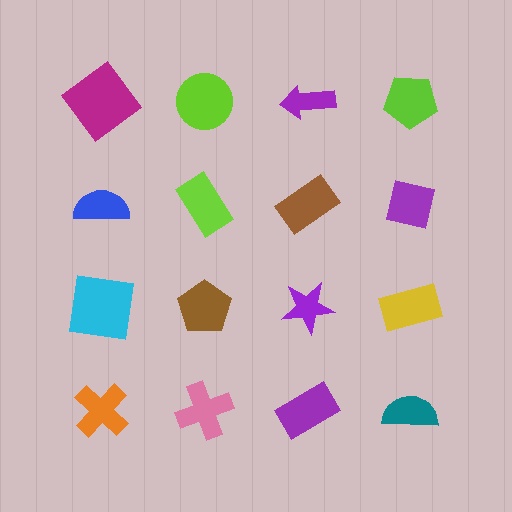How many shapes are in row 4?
4 shapes.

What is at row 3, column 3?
A purple star.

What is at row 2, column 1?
A blue semicircle.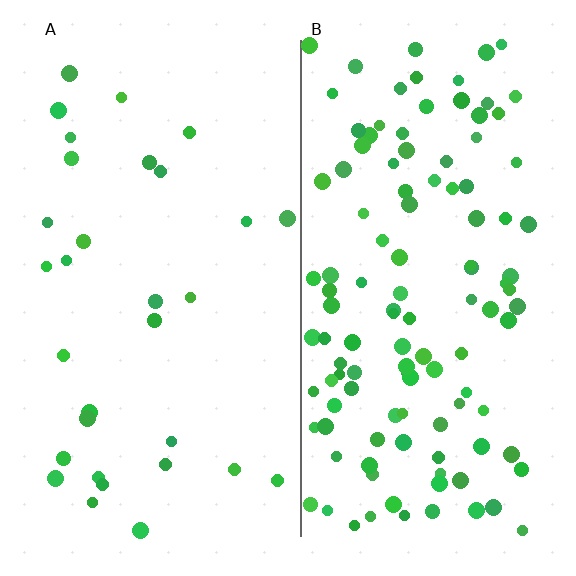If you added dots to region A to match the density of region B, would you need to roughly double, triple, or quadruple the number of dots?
Approximately quadruple.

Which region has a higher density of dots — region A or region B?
B (the right).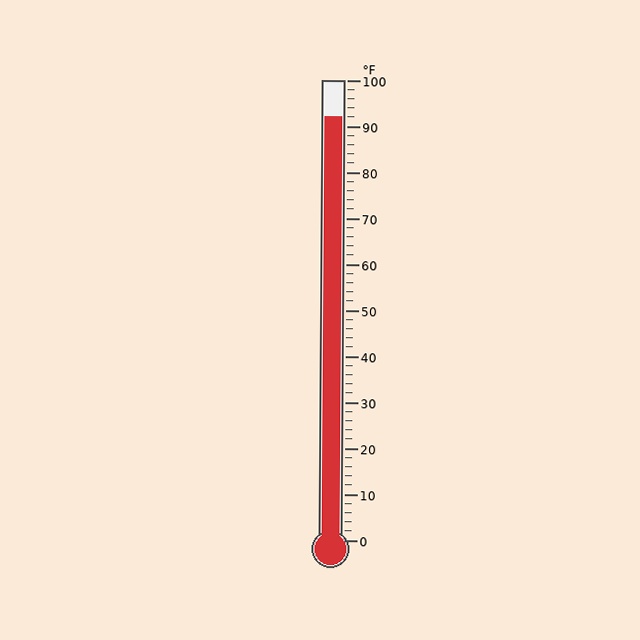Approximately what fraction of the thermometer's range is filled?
The thermometer is filled to approximately 90% of its range.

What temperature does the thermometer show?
The thermometer shows approximately 92°F.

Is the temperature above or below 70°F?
The temperature is above 70°F.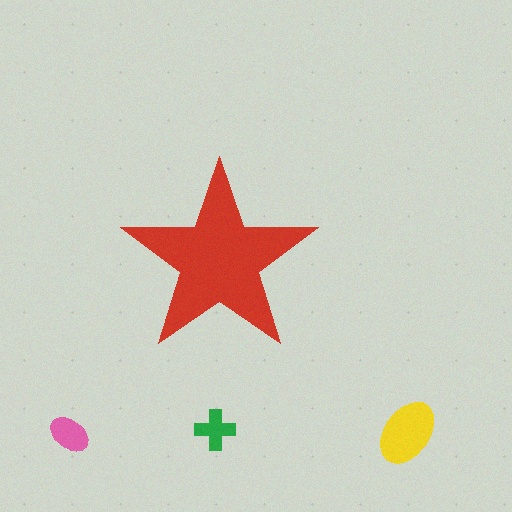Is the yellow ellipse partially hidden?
No, the yellow ellipse is fully visible.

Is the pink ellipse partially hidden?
No, the pink ellipse is fully visible.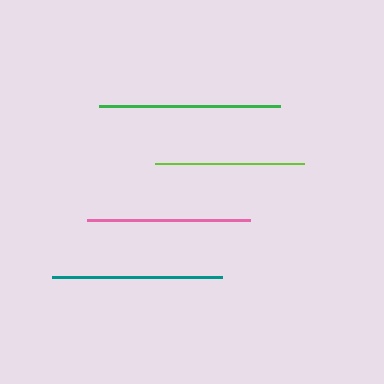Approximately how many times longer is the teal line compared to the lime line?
The teal line is approximately 1.1 times the length of the lime line.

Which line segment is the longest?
The green line is the longest at approximately 181 pixels.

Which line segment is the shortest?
The lime line is the shortest at approximately 148 pixels.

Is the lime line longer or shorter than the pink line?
The pink line is longer than the lime line.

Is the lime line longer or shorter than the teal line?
The teal line is longer than the lime line.